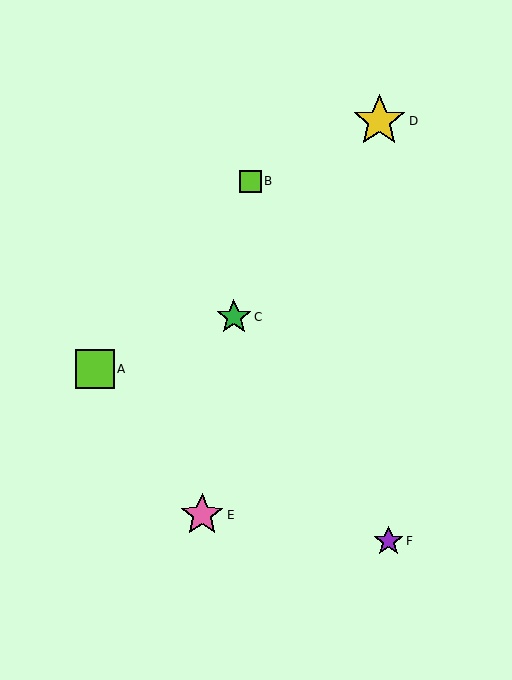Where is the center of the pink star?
The center of the pink star is at (202, 515).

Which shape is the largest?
The yellow star (labeled D) is the largest.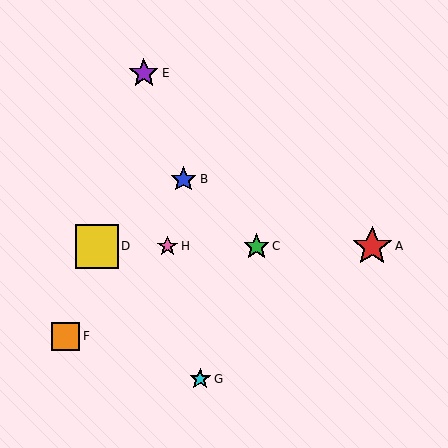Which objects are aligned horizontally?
Objects A, C, D, H are aligned horizontally.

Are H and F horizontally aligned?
No, H is at y≈246 and F is at y≈336.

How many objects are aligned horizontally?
4 objects (A, C, D, H) are aligned horizontally.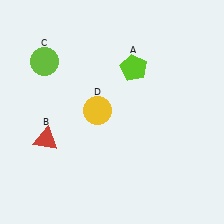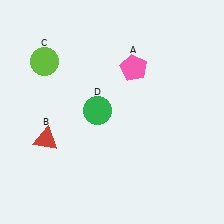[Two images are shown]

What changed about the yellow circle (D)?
In Image 1, D is yellow. In Image 2, it changed to green.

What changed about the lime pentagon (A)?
In Image 1, A is lime. In Image 2, it changed to pink.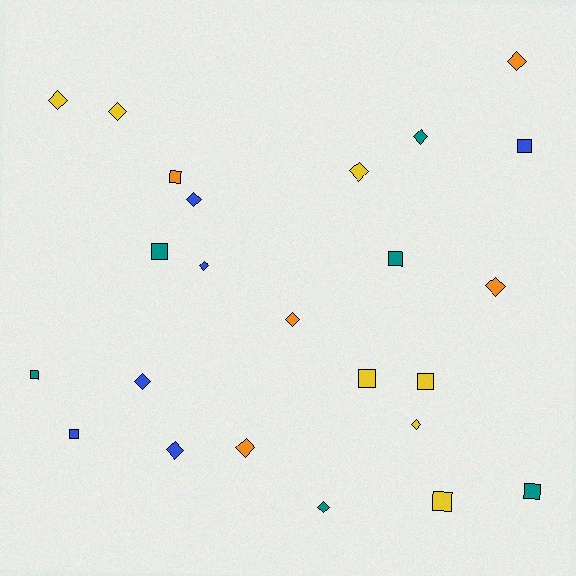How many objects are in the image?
There are 24 objects.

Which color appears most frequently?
Yellow, with 7 objects.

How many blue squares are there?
There are 2 blue squares.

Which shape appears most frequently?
Diamond, with 14 objects.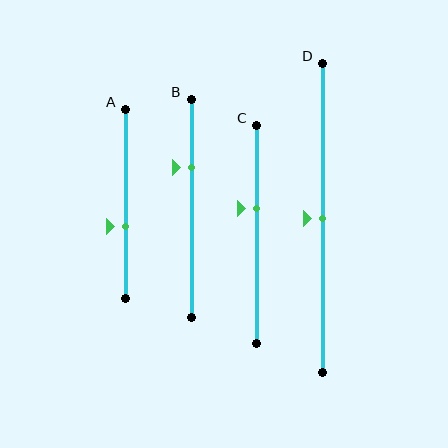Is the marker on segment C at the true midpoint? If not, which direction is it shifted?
No, the marker on segment C is shifted upward by about 12% of the segment length.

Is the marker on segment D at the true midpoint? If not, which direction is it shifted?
Yes, the marker on segment D is at the true midpoint.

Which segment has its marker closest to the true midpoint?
Segment D has its marker closest to the true midpoint.